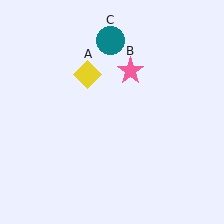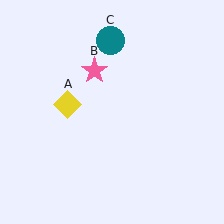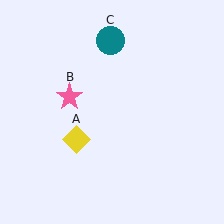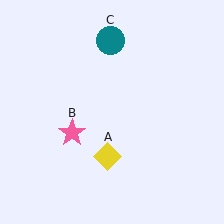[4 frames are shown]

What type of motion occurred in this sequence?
The yellow diamond (object A), pink star (object B) rotated counterclockwise around the center of the scene.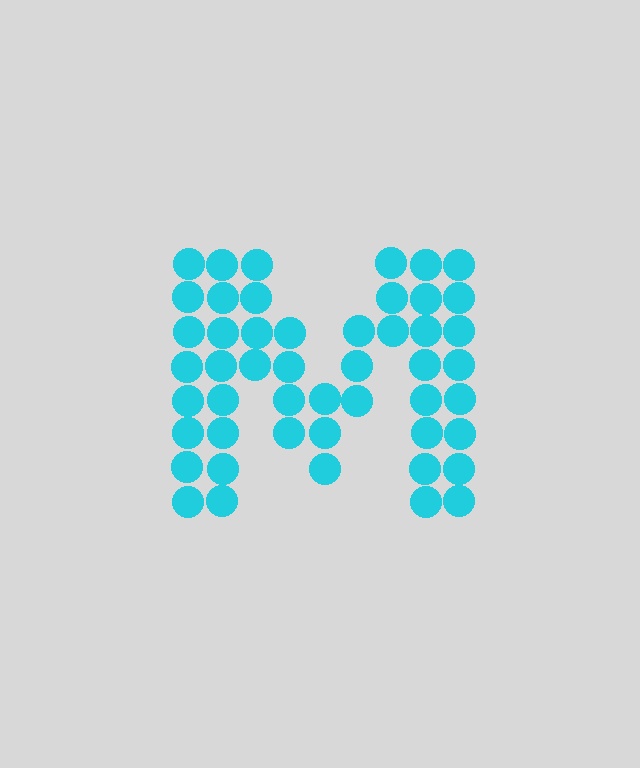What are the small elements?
The small elements are circles.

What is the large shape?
The large shape is the letter M.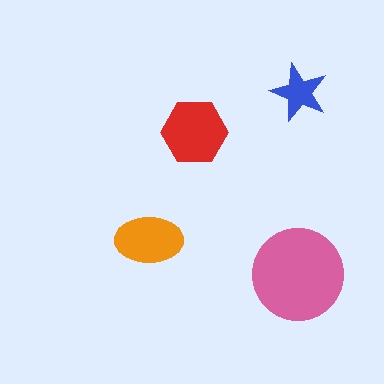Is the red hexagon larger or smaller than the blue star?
Larger.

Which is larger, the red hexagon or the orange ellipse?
The red hexagon.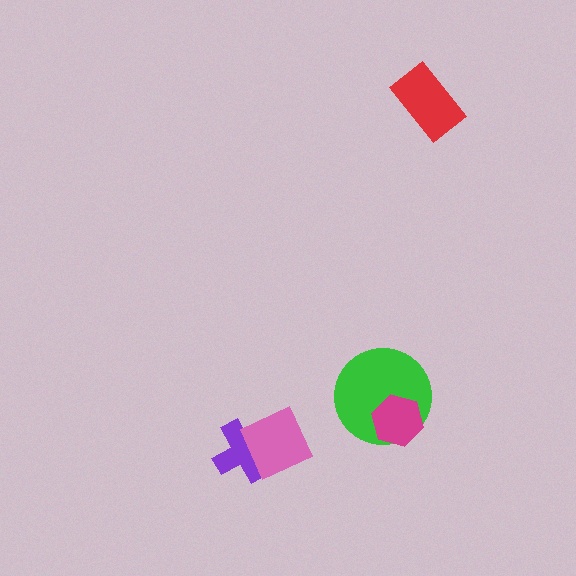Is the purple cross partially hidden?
Yes, it is partially covered by another shape.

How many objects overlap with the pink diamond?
1 object overlaps with the pink diamond.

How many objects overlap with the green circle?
1 object overlaps with the green circle.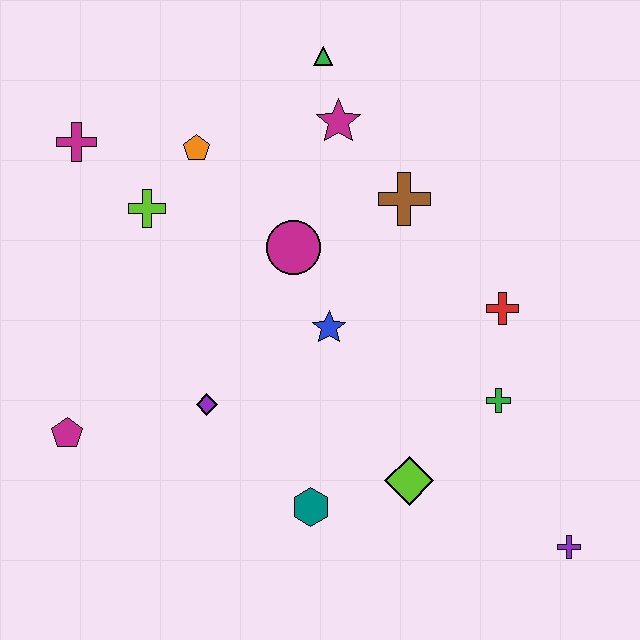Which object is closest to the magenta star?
The green triangle is closest to the magenta star.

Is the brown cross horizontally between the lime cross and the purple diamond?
No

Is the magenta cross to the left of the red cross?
Yes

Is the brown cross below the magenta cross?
Yes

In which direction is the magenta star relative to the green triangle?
The magenta star is below the green triangle.